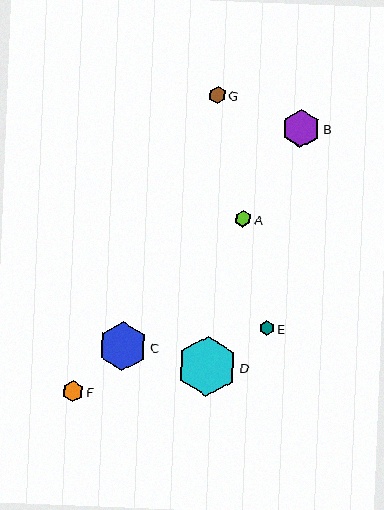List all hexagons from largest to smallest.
From largest to smallest: D, C, B, F, G, A, E.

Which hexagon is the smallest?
Hexagon E is the smallest with a size of approximately 15 pixels.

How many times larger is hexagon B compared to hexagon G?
Hexagon B is approximately 2.2 times the size of hexagon G.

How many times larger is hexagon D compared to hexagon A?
Hexagon D is approximately 3.6 times the size of hexagon A.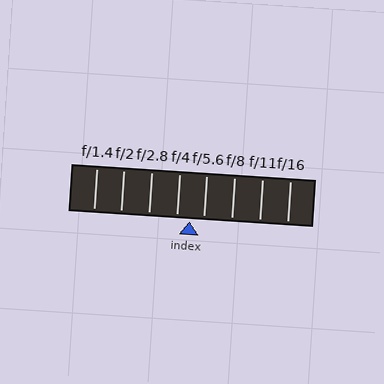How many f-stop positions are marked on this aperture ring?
There are 8 f-stop positions marked.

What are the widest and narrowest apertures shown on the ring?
The widest aperture shown is f/1.4 and the narrowest is f/16.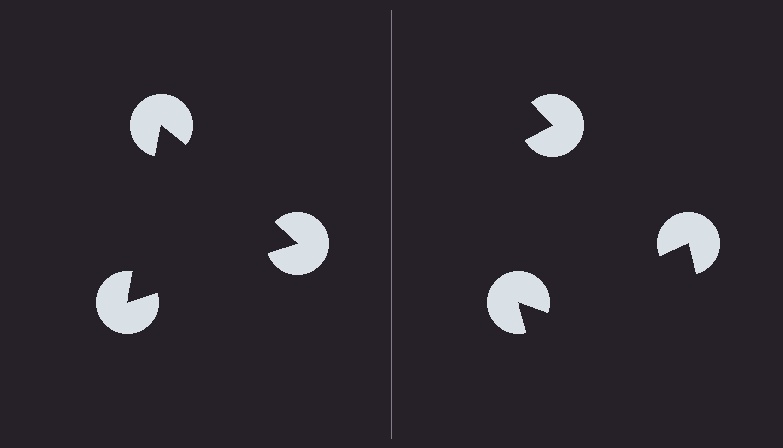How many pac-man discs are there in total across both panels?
6 — 3 on each side.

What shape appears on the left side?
An illusory triangle.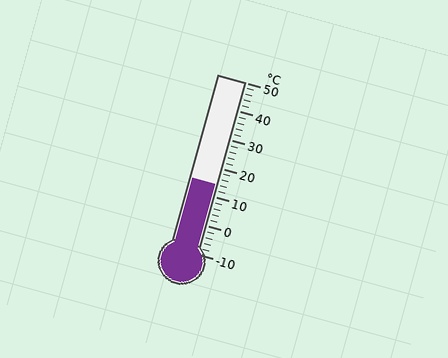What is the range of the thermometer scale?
The thermometer scale ranges from -10°C to 50°C.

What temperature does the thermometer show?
The thermometer shows approximately 14°C.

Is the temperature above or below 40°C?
The temperature is below 40°C.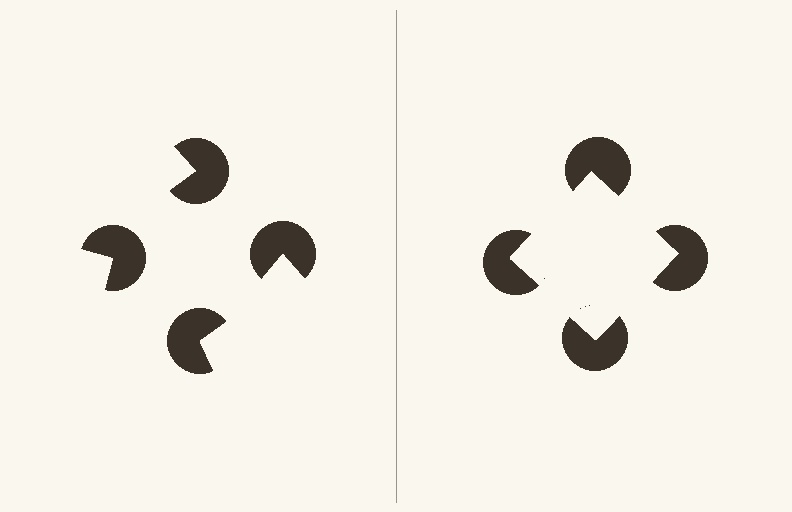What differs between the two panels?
The pac-man discs are positioned identically on both sides; only the wedge orientations differ. On the right they align to a square; on the left they are misaligned.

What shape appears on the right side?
An illusory square.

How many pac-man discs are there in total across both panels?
8 — 4 on each side.